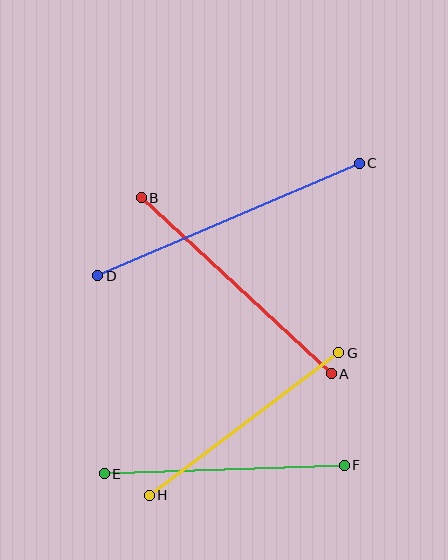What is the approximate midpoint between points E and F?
The midpoint is at approximately (224, 470) pixels.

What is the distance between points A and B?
The distance is approximately 259 pixels.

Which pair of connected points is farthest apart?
Points C and D are farthest apart.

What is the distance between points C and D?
The distance is approximately 285 pixels.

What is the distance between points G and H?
The distance is approximately 237 pixels.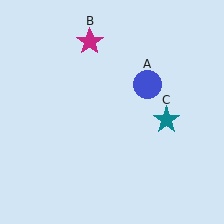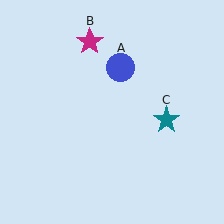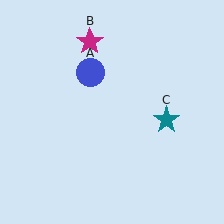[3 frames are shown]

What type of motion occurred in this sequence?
The blue circle (object A) rotated counterclockwise around the center of the scene.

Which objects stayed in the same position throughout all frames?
Magenta star (object B) and teal star (object C) remained stationary.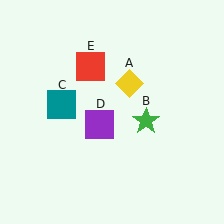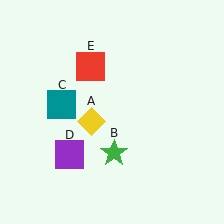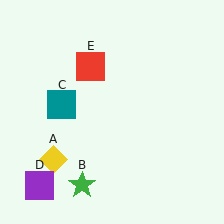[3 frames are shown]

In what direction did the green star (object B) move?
The green star (object B) moved down and to the left.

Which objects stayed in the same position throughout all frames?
Teal square (object C) and red square (object E) remained stationary.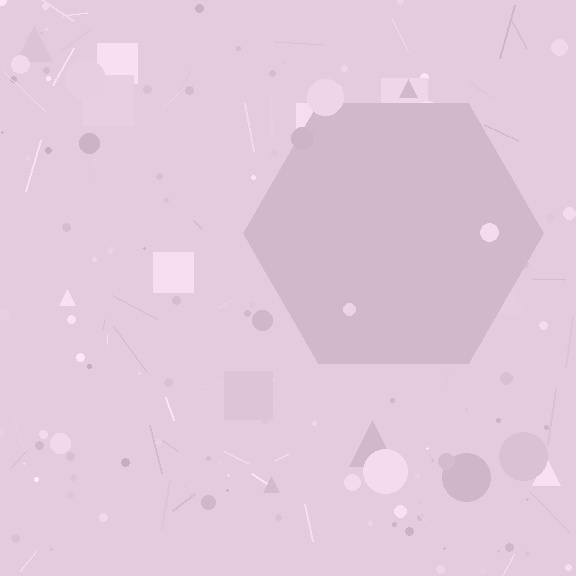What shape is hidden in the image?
A hexagon is hidden in the image.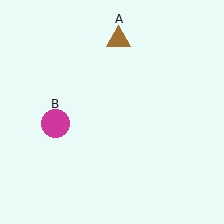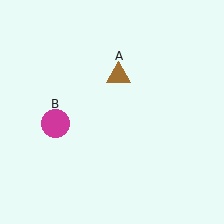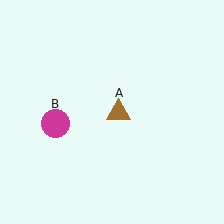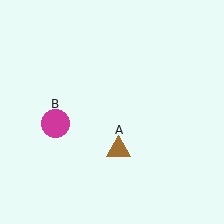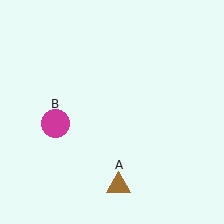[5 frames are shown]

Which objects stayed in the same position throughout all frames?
Magenta circle (object B) remained stationary.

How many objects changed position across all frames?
1 object changed position: brown triangle (object A).